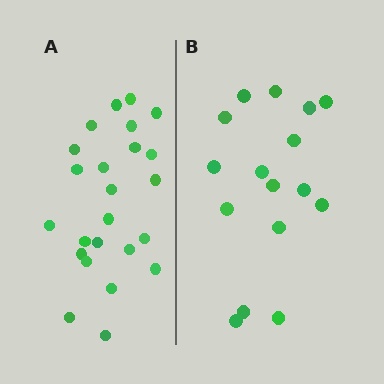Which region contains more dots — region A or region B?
Region A (the left region) has more dots.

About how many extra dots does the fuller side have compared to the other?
Region A has roughly 8 or so more dots than region B.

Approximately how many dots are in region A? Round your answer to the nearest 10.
About 20 dots. (The exact count is 24, which rounds to 20.)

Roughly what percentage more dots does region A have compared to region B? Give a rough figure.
About 50% more.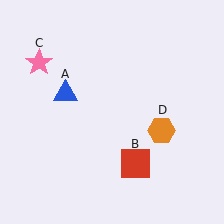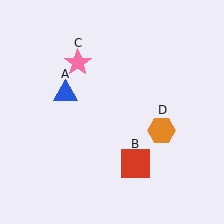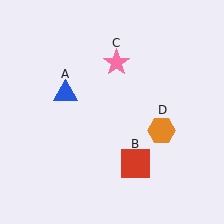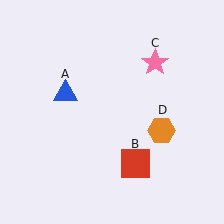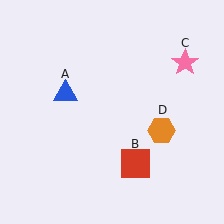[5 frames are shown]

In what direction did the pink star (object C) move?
The pink star (object C) moved right.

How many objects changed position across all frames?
1 object changed position: pink star (object C).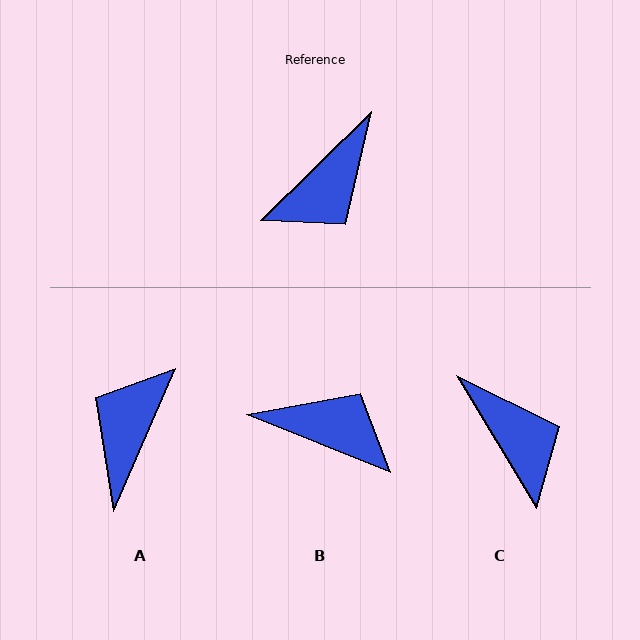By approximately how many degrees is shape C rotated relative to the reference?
Approximately 77 degrees counter-clockwise.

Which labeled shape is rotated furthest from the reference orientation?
A, about 158 degrees away.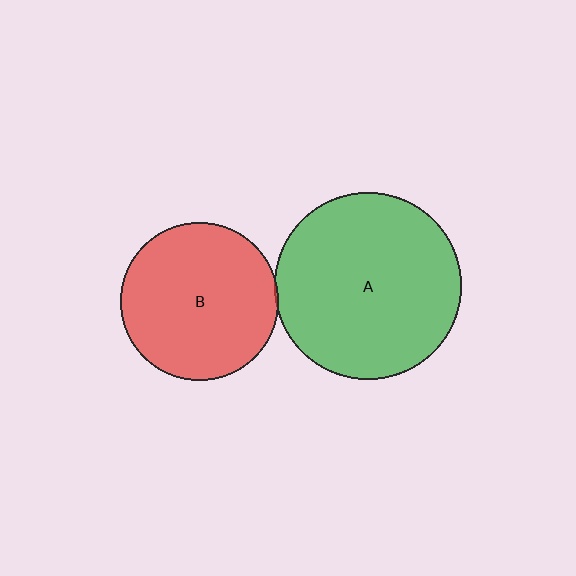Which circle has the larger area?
Circle A (green).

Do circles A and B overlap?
Yes.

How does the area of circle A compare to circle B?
Approximately 1.4 times.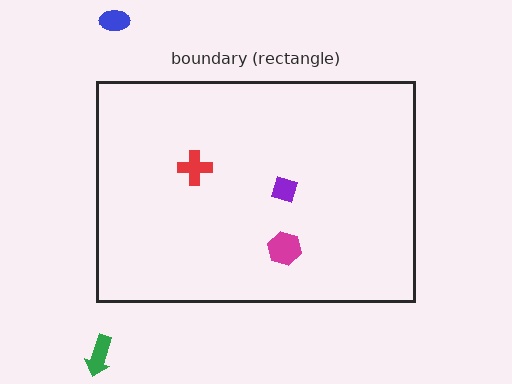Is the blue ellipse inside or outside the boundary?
Outside.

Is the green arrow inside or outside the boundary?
Outside.